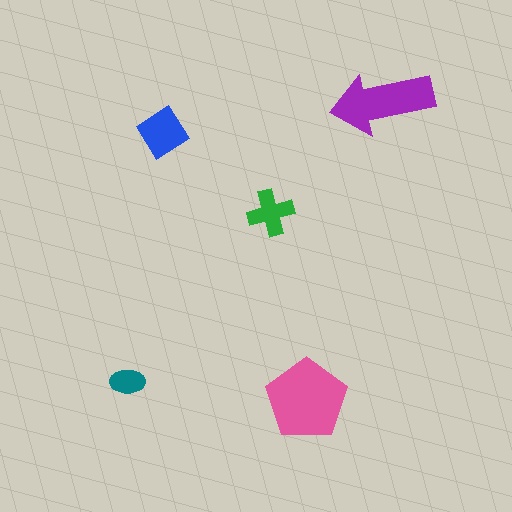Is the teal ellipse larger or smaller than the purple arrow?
Smaller.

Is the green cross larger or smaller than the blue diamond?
Smaller.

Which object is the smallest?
The teal ellipse.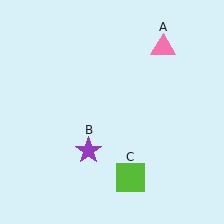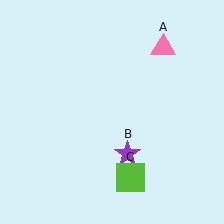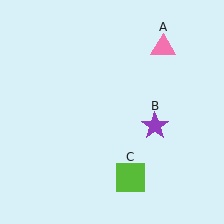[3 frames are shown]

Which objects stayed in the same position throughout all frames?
Pink triangle (object A) and lime square (object C) remained stationary.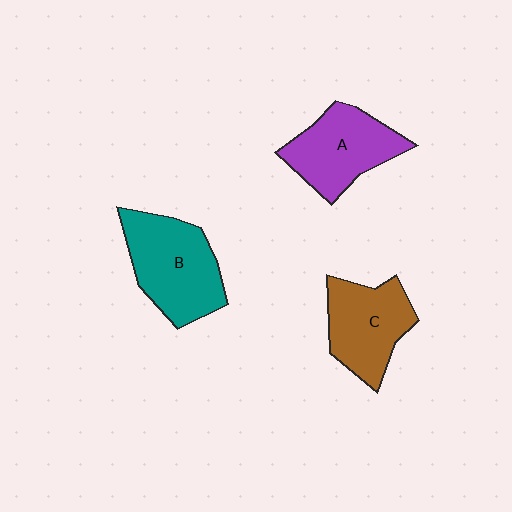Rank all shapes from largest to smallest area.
From largest to smallest: B (teal), A (purple), C (brown).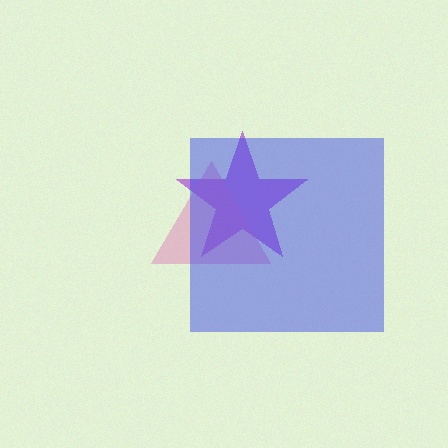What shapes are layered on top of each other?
The layered shapes are: a purple star, a pink triangle, a blue square.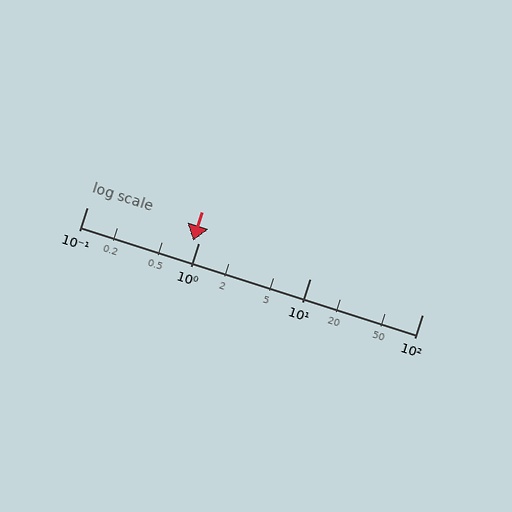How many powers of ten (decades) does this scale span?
The scale spans 3 decades, from 0.1 to 100.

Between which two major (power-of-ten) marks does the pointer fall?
The pointer is between 0.1 and 1.